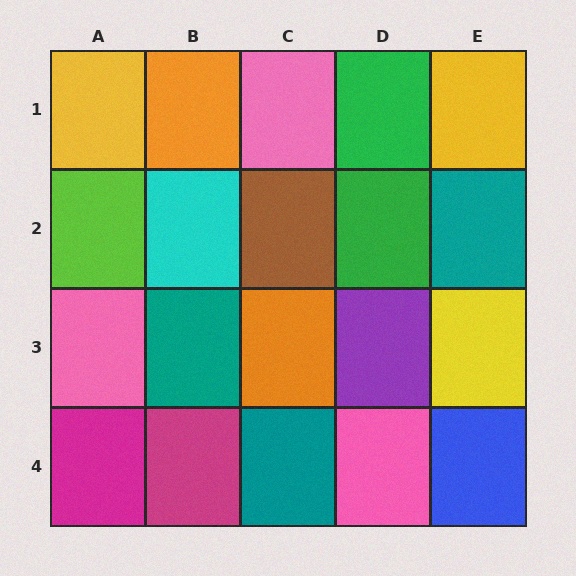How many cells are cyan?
1 cell is cyan.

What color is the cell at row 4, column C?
Teal.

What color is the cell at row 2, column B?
Cyan.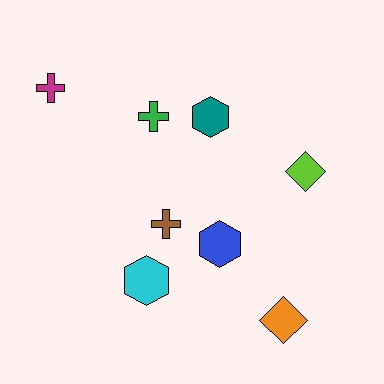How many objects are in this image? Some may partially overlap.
There are 8 objects.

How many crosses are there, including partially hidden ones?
There are 3 crosses.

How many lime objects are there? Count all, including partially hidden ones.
There is 1 lime object.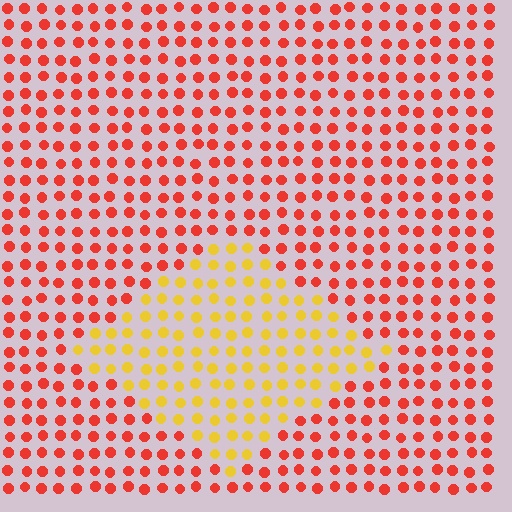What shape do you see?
I see a diamond.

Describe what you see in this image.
The image is filled with small red elements in a uniform arrangement. A diamond-shaped region is visible where the elements are tinted to a slightly different hue, forming a subtle color boundary.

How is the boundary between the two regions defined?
The boundary is defined purely by a slight shift in hue (about 47 degrees). Spacing, size, and orientation are identical on both sides.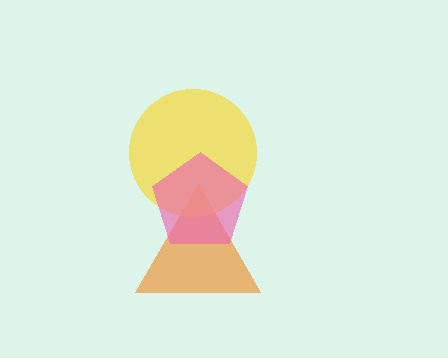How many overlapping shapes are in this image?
There are 3 overlapping shapes in the image.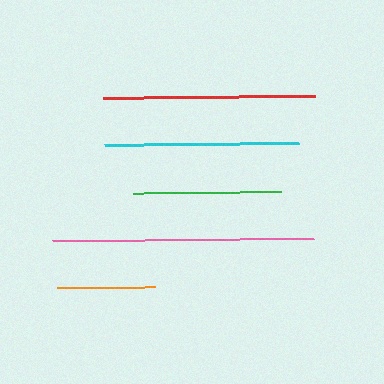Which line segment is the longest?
The pink line is the longest at approximately 262 pixels.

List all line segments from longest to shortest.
From longest to shortest: pink, red, cyan, green, orange.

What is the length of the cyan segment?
The cyan segment is approximately 194 pixels long.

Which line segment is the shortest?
The orange line is the shortest at approximately 98 pixels.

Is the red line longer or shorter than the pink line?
The pink line is longer than the red line.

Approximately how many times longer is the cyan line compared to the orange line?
The cyan line is approximately 2.0 times the length of the orange line.